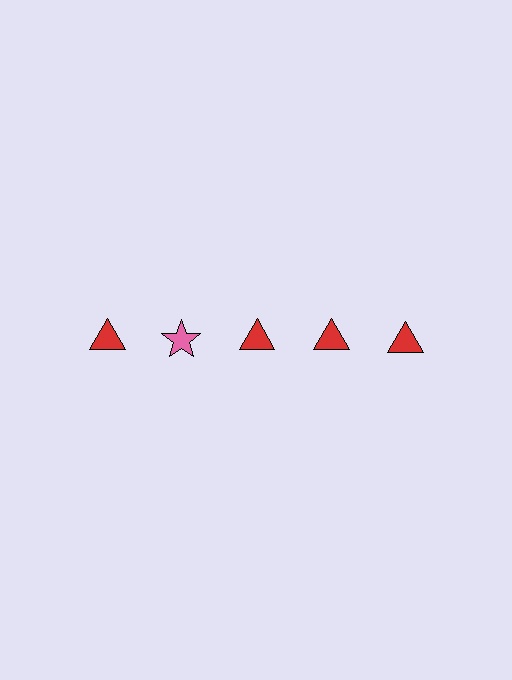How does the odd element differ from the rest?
It differs in both color (pink instead of red) and shape (star instead of triangle).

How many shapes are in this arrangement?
There are 5 shapes arranged in a grid pattern.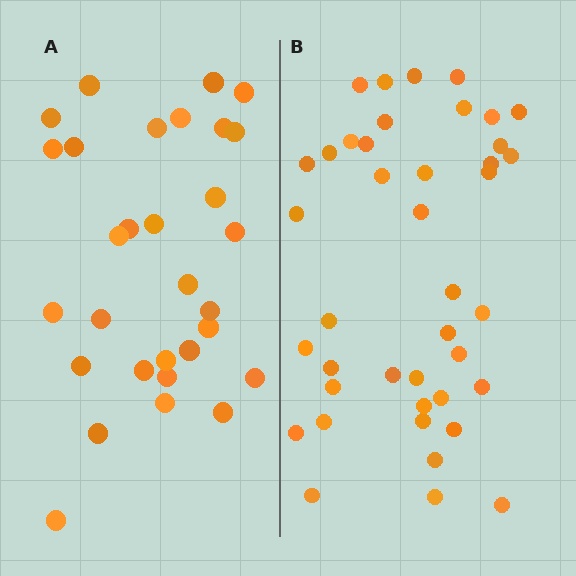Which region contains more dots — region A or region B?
Region B (the right region) has more dots.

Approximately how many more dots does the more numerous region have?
Region B has roughly 12 or so more dots than region A.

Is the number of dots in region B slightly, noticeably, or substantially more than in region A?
Region B has noticeably more, but not dramatically so. The ratio is roughly 1.4 to 1.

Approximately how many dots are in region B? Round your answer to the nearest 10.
About 40 dots. (The exact count is 41, which rounds to 40.)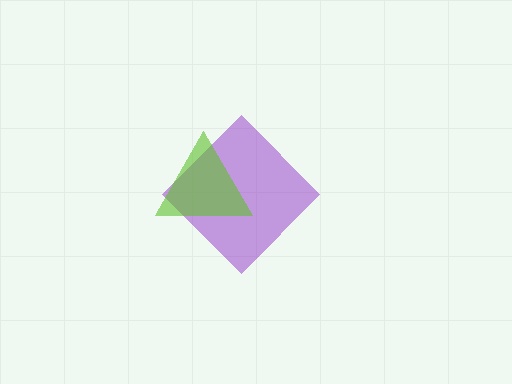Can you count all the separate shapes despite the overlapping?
Yes, there are 2 separate shapes.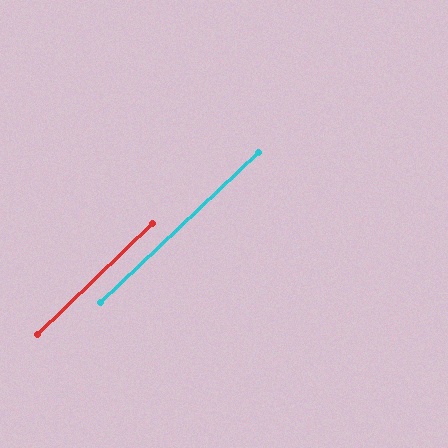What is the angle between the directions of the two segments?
Approximately 1 degree.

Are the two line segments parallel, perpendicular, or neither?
Parallel — their directions differ by only 0.7°.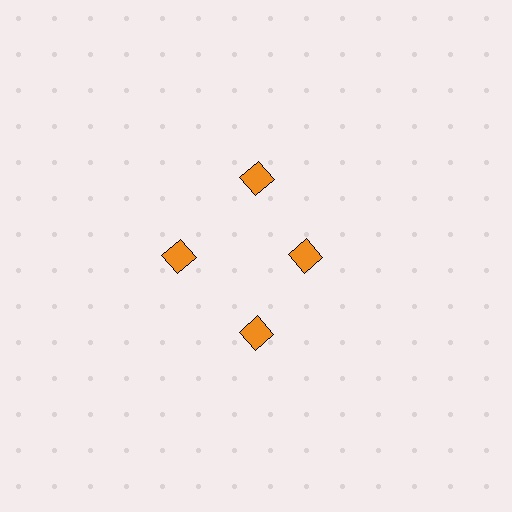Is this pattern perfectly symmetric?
No. The 4 orange diamonds are arranged in a ring, but one element near the 3 o'clock position is pulled inward toward the center, breaking the 4-fold rotational symmetry.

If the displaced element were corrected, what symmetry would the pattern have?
It would have 4-fold rotational symmetry — the pattern would map onto itself every 90 degrees.